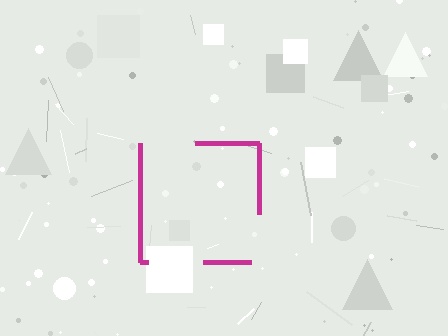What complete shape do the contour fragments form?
The contour fragments form a square.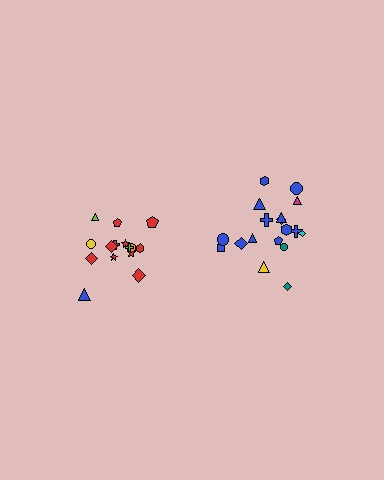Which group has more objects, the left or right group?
The right group.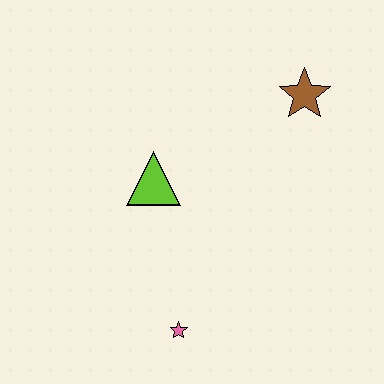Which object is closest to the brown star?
The lime triangle is closest to the brown star.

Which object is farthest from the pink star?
The brown star is farthest from the pink star.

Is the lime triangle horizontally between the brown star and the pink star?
No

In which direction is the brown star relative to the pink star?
The brown star is above the pink star.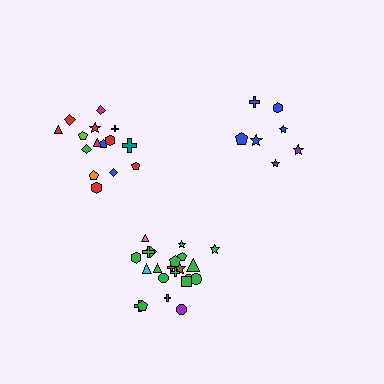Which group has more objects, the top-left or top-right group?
The top-left group.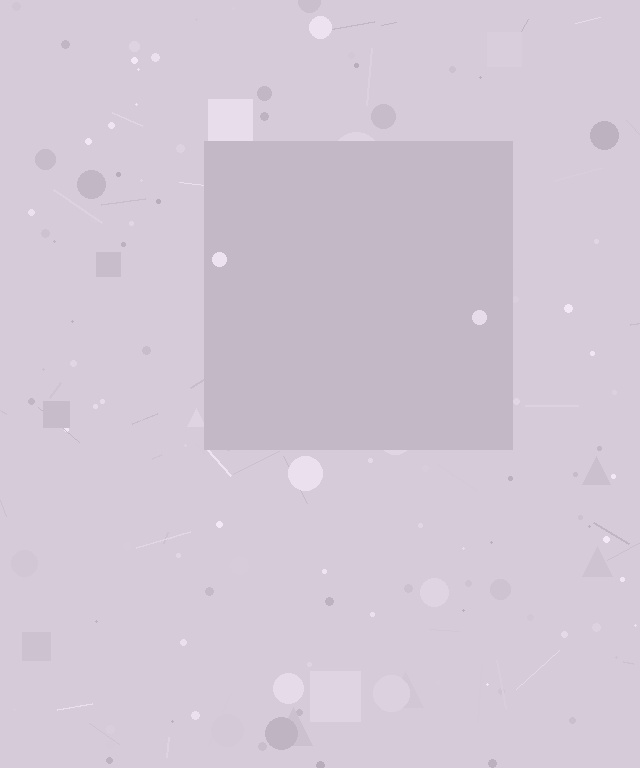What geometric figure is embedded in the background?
A square is embedded in the background.